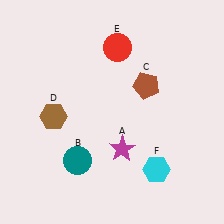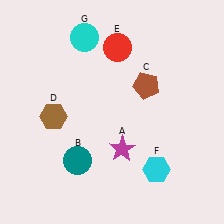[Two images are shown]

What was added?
A cyan circle (G) was added in Image 2.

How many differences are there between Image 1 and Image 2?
There is 1 difference between the two images.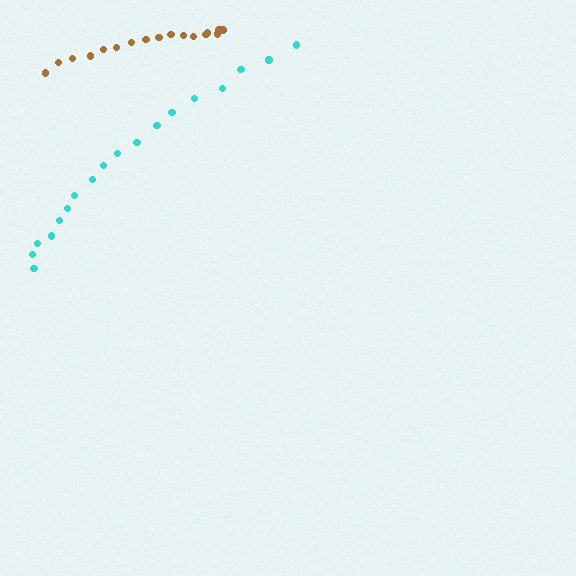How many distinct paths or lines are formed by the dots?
There are 2 distinct paths.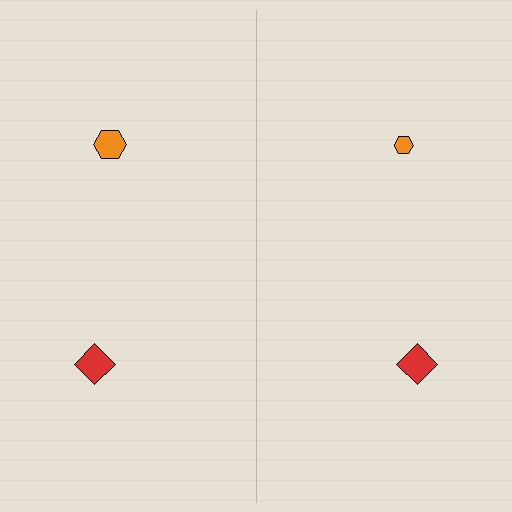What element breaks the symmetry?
The orange hexagon on the right side has a different size than its mirror counterpart.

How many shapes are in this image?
There are 4 shapes in this image.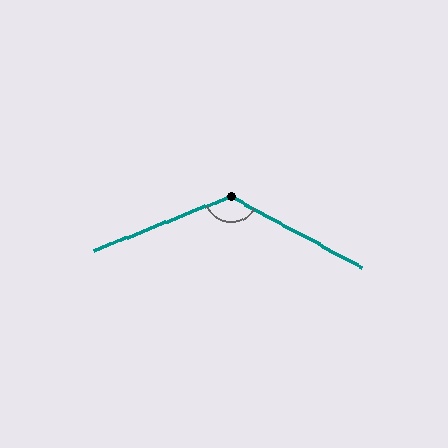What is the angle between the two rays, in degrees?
Approximately 129 degrees.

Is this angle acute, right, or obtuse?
It is obtuse.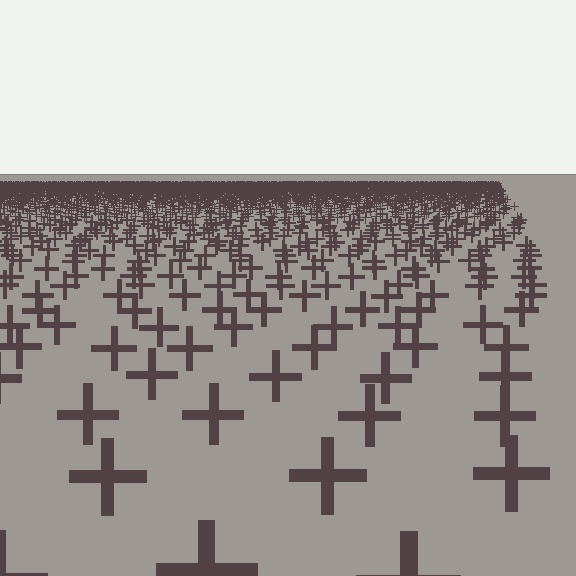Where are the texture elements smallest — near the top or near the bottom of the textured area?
Near the top.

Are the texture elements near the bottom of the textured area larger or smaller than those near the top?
Larger. Near the bottom, elements are closer to the viewer and appear at a bigger on-screen size.